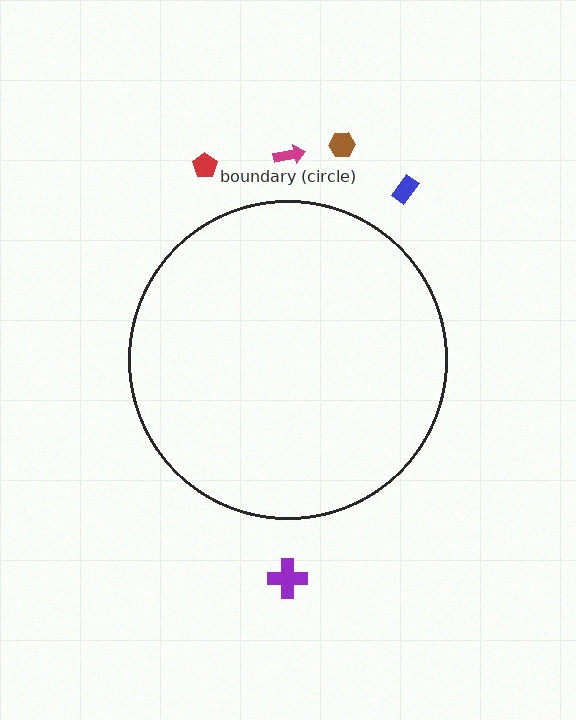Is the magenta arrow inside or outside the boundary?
Outside.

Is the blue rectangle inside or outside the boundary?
Outside.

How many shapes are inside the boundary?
0 inside, 5 outside.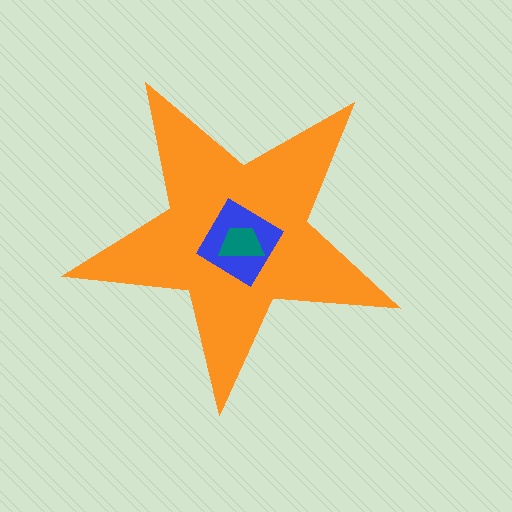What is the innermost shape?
The teal trapezoid.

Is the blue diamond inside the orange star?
Yes.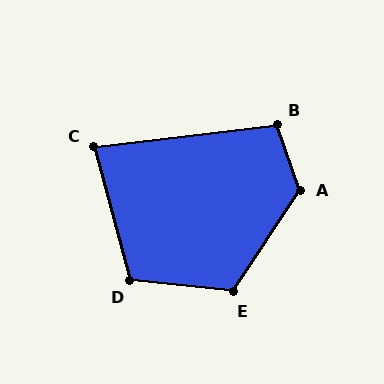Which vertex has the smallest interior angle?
C, at approximately 82 degrees.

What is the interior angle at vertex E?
Approximately 117 degrees (obtuse).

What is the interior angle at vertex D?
Approximately 111 degrees (obtuse).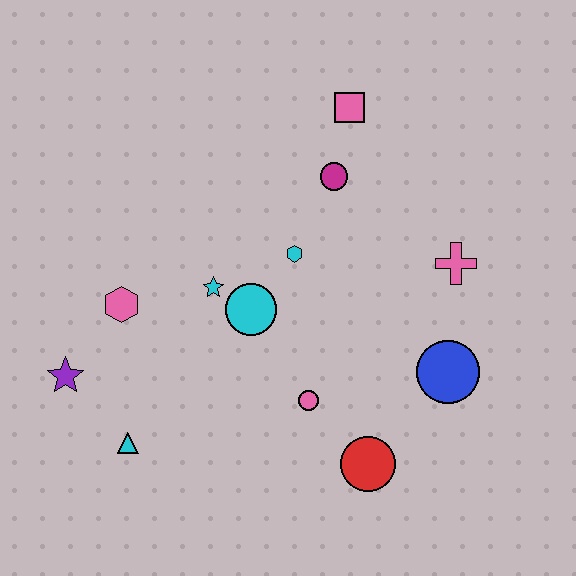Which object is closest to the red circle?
The pink circle is closest to the red circle.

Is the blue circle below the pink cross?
Yes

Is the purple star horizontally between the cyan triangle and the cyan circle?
No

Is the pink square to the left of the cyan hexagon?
No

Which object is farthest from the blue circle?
The purple star is farthest from the blue circle.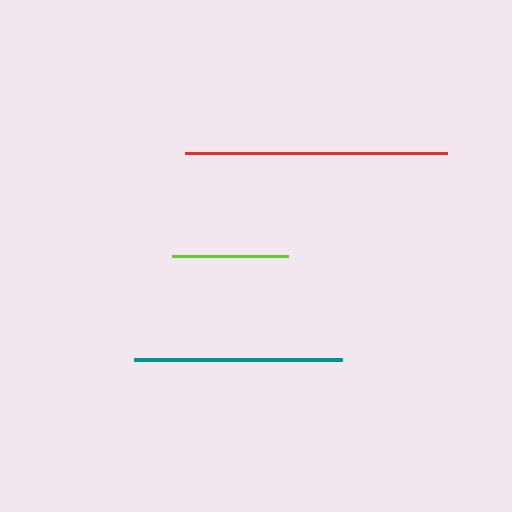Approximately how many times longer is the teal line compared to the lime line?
The teal line is approximately 1.8 times the length of the lime line.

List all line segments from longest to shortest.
From longest to shortest: red, teal, lime.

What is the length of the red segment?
The red segment is approximately 262 pixels long.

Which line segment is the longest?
The red line is the longest at approximately 262 pixels.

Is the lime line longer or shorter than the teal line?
The teal line is longer than the lime line.